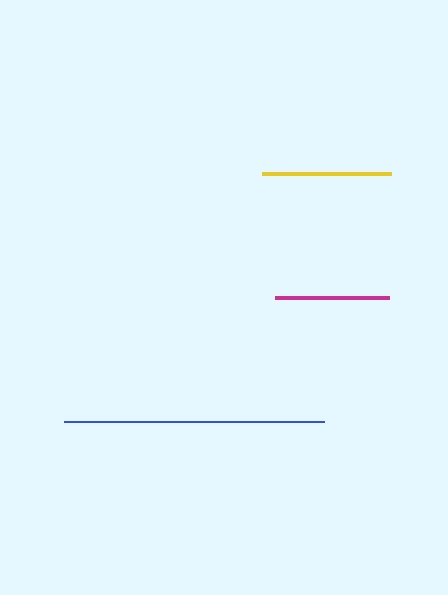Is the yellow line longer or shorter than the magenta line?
The yellow line is longer than the magenta line.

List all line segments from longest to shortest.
From longest to shortest: blue, yellow, magenta.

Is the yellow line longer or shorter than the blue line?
The blue line is longer than the yellow line.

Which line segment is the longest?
The blue line is the longest at approximately 260 pixels.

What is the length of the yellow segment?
The yellow segment is approximately 129 pixels long.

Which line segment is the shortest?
The magenta line is the shortest at approximately 113 pixels.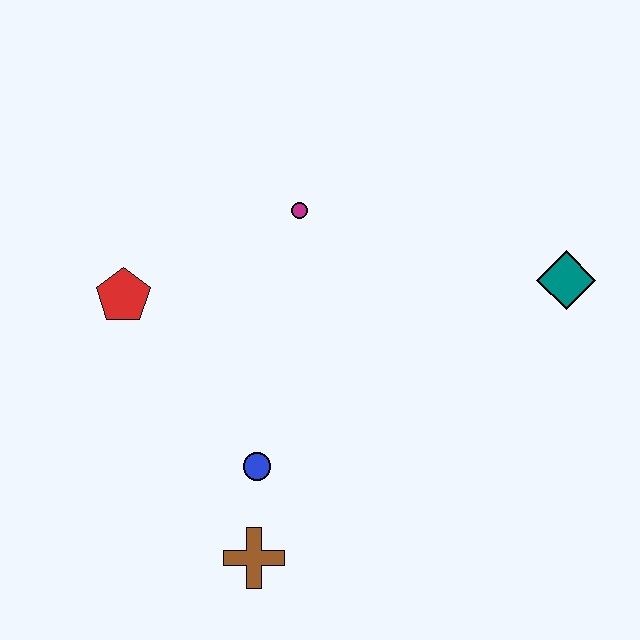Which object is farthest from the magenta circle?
The brown cross is farthest from the magenta circle.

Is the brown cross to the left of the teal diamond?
Yes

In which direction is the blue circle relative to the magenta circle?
The blue circle is below the magenta circle.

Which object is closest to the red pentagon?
The magenta circle is closest to the red pentagon.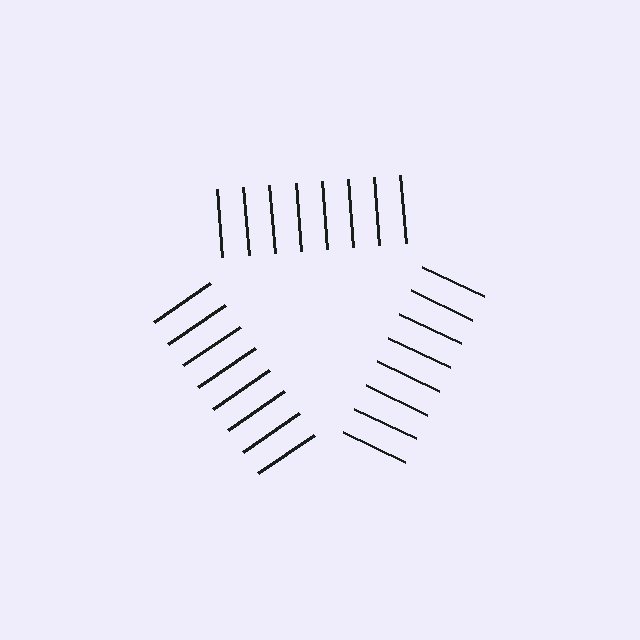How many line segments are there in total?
24 — 8 along each of the 3 edges.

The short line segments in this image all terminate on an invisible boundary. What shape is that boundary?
An illusory triangle — the line segments terminate on its edges but no continuous stroke is drawn.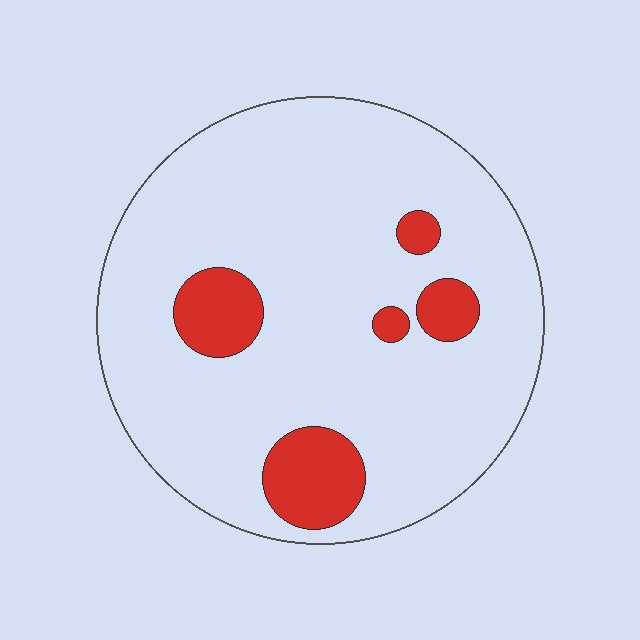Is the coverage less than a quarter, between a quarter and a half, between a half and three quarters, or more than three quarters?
Less than a quarter.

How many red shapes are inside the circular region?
5.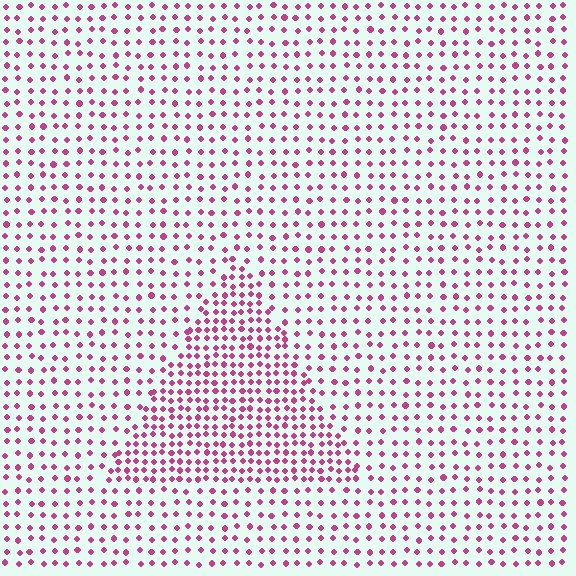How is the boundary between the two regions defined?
The boundary is defined by a change in element density (approximately 1.9x ratio). All elements are the same color, size, and shape.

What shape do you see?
I see a triangle.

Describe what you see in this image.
The image contains small magenta elements arranged at two different densities. A triangle-shaped region is visible where the elements are more densely packed than the surrounding area.